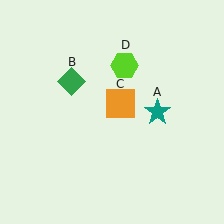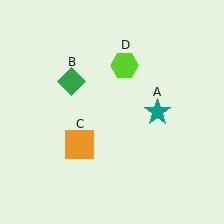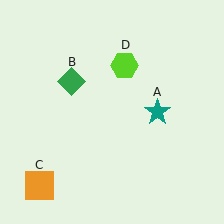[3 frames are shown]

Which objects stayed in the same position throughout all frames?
Teal star (object A) and green diamond (object B) and lime hexagon (object D) remained stationary.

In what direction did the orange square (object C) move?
The orange square (object C) moved down and to the left.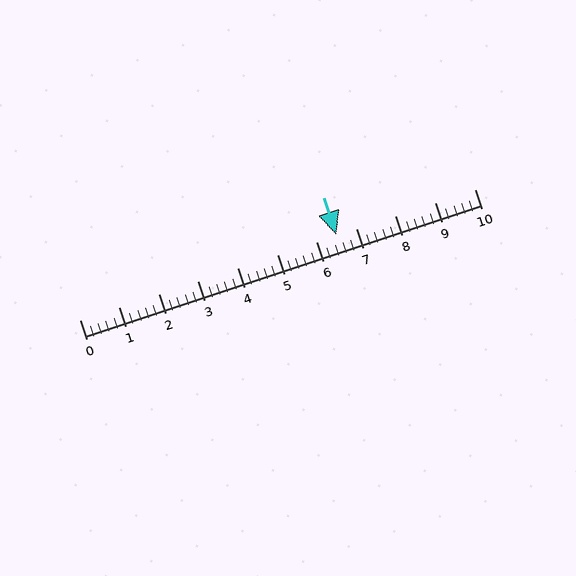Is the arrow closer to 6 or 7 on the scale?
The arrow is closer to 7.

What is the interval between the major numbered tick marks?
The major tick marks are spaced 1 units apart.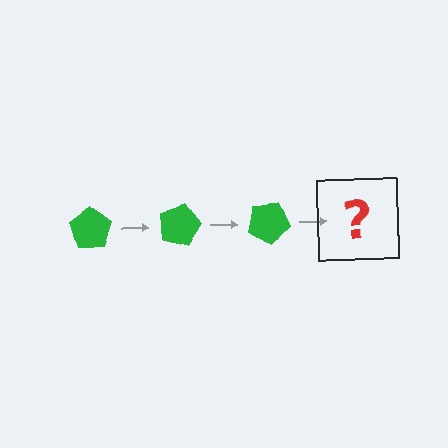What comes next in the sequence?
The next element should be a green pentagon rotated 45 degrees.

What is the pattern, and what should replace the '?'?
The pattern is that the pentagon rotates 15 degrees each step. The '?' should be a green pentagon rotated 45 degrees.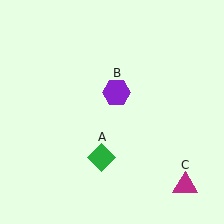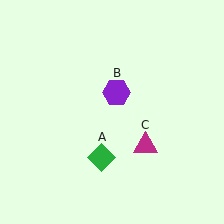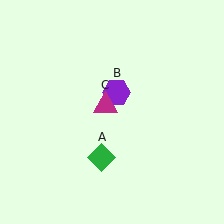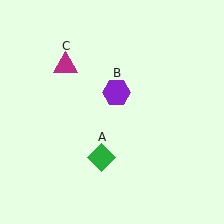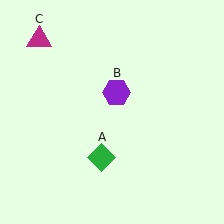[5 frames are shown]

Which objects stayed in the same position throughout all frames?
Green diamond (object A) and purple hexagon (object B) remained stationary.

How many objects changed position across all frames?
1 object changed position: magenta triangle (object C).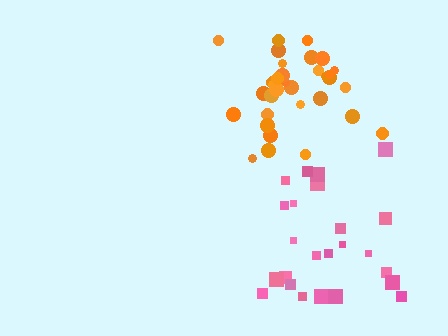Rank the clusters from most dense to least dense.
orange, pink.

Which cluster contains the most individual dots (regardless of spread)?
Orange (34).